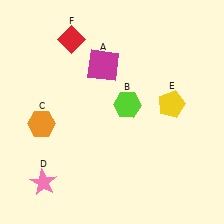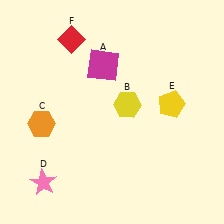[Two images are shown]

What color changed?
The hexagon (B) changed from lime in Image 1 to yellow in Image 2.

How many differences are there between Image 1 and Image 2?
There is 1 difference between the two images.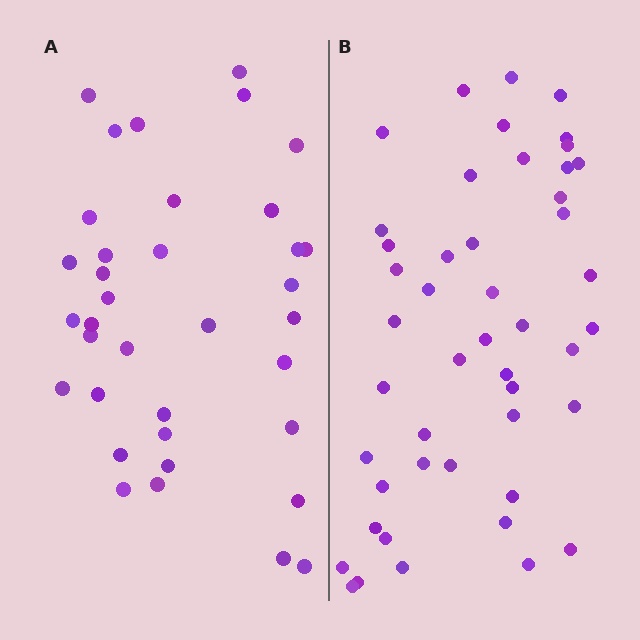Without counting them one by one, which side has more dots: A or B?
Region B (the right region) has more dots.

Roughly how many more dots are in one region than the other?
Region B has roughly 12 or so more dots than region A.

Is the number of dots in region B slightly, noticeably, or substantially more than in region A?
Region B has noticeably more, but not dramatically so. The ratio is roughly 1.3 to 1.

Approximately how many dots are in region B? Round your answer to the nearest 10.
About 50 dots. (The exact count is 47, which rounds to 50.)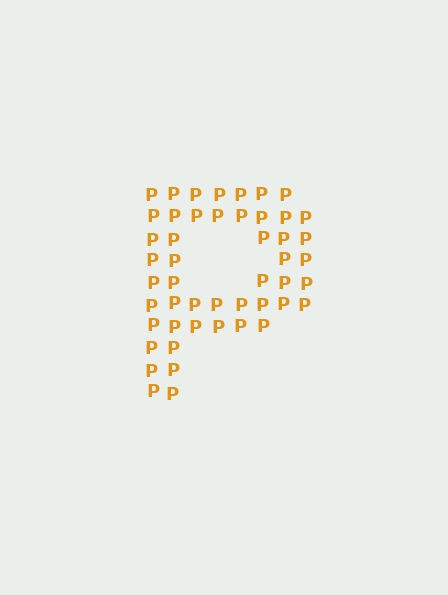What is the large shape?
The large shape is the letter P.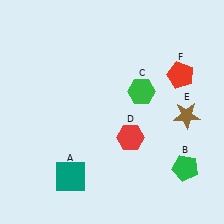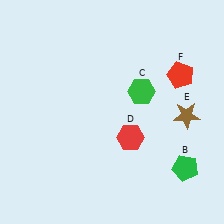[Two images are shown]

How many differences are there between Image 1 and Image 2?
There is 1 difference between the two images.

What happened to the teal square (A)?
The teal square (A) was removed in Image 2. It was in the bottom-left area of Image 1.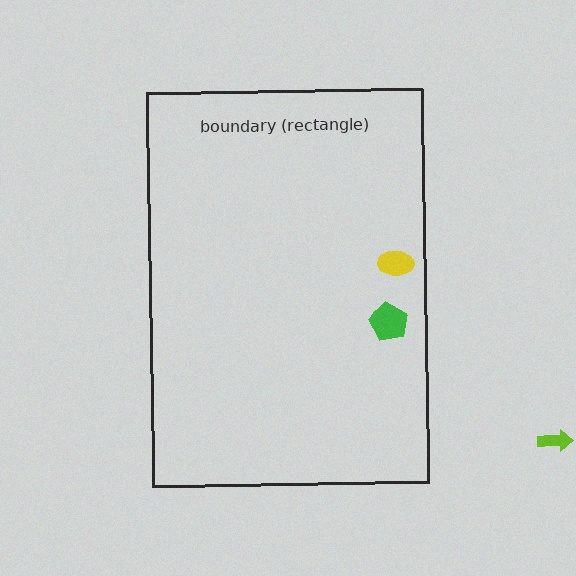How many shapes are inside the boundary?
2 inside, 1 outside.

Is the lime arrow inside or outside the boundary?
Outside.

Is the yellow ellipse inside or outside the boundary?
Inside.